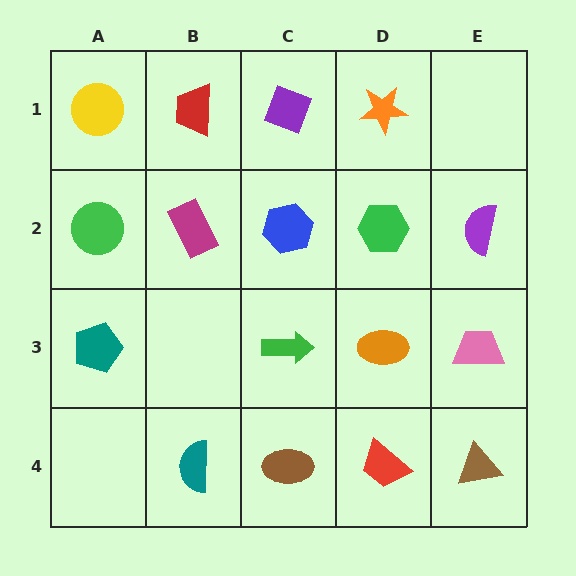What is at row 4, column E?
A brown triangle.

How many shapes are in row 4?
4 shapes.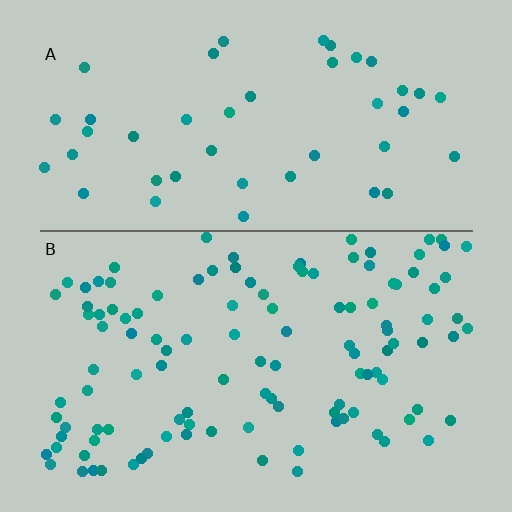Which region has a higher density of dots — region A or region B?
B (the bottom).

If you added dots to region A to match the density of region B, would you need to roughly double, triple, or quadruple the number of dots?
Approximately triple.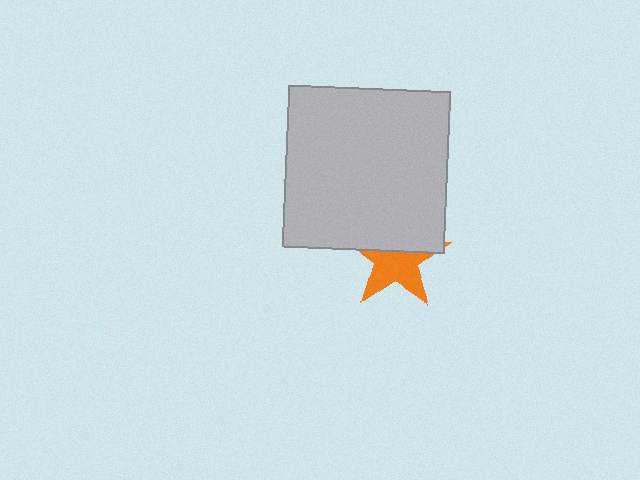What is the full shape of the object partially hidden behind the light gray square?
The partially hidden object is an orange star.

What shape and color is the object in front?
The object in front is a light gray square.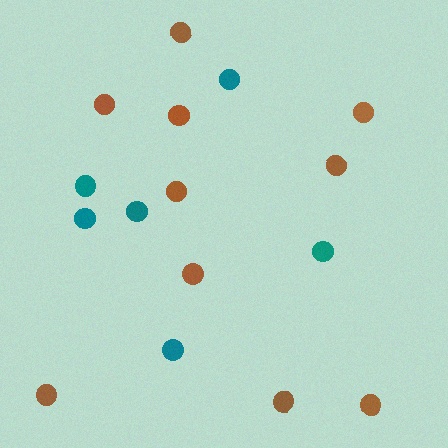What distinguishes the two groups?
There are 2 groups: one group of teal circles (6) and one group of brown circles (10).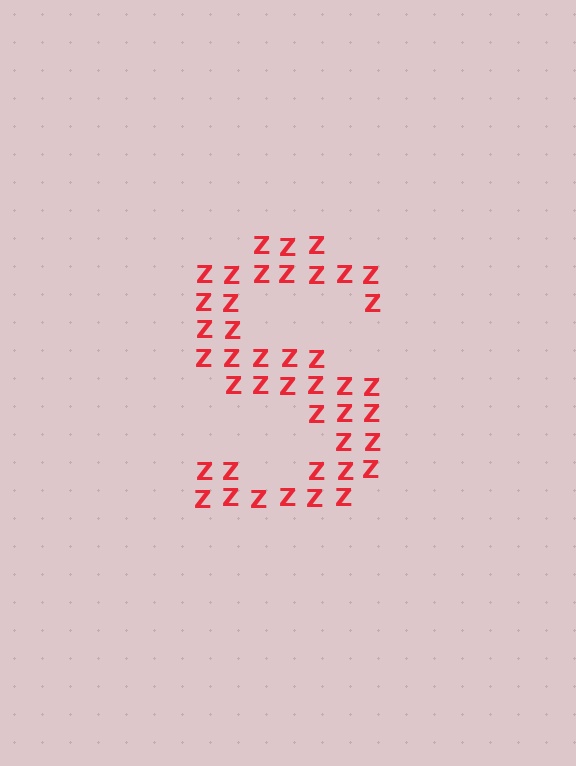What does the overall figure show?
The overall figure shows the letter S.